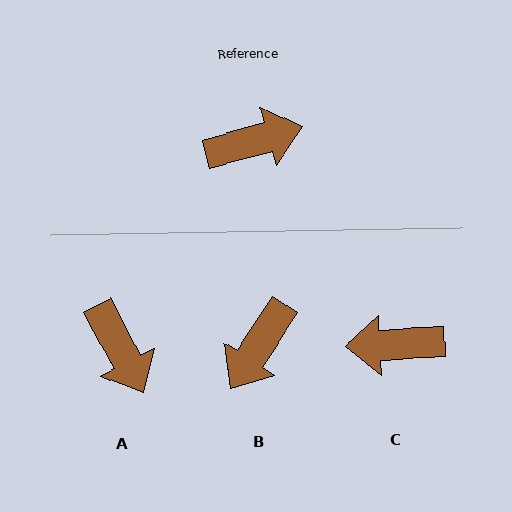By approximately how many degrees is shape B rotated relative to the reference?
Approximately 139 degrees clockwise.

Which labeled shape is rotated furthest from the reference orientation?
C, about 167 degrees away.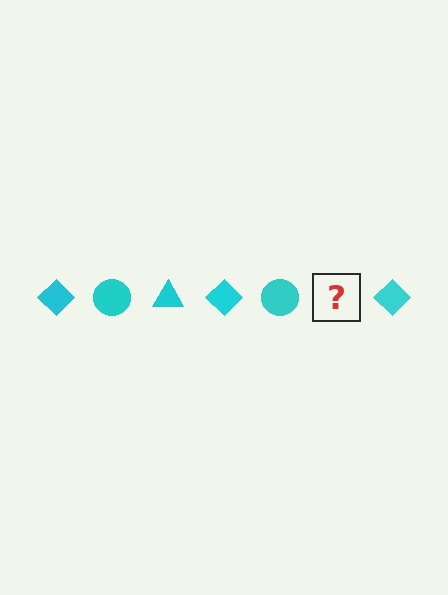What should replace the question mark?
The question mark should be replaced with a cyan triangle.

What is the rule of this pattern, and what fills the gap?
The rule is that the pattern cycles through diamond, circle, triangle shapes in cyan. The gap should be filled with a cyan triangle.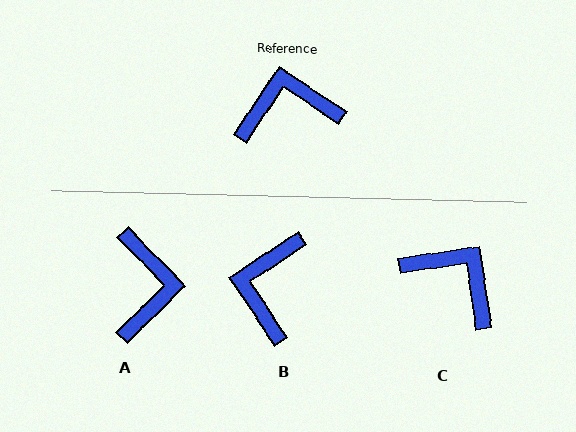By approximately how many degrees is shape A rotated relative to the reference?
Approximately 102 degrees clockwise.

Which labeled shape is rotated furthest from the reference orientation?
A, about 102 degrees away.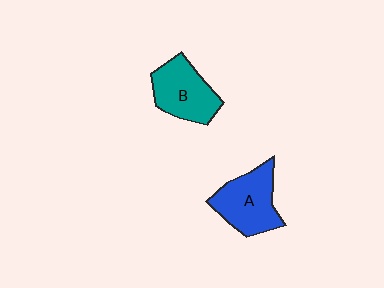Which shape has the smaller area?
Shape B (teal).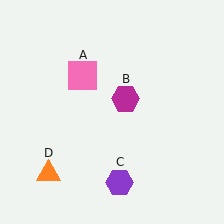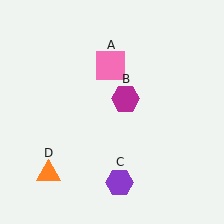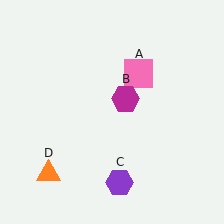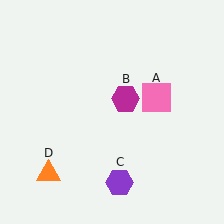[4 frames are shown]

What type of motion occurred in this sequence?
The pink square (object A) rotated clockwise around the center of the scene.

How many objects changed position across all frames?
1 object changed position: pink square (object A).